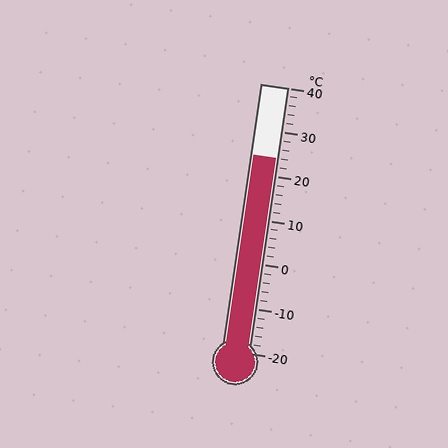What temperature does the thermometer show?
The thermometer shows approximately 24°C.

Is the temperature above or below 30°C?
The temperature is below 30°C.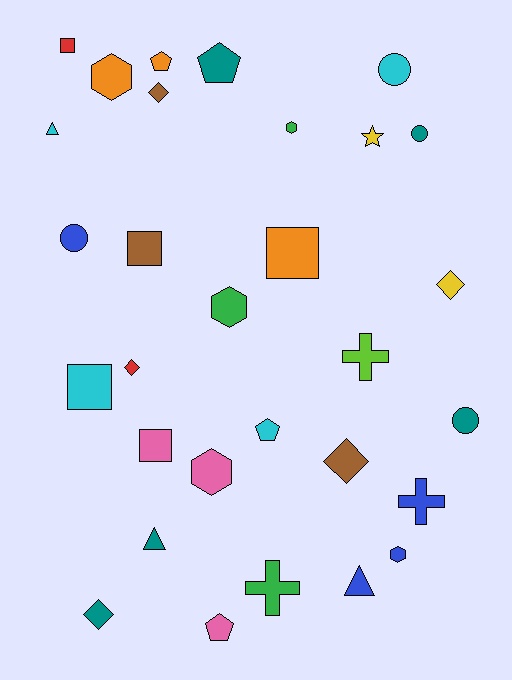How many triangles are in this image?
There are 3 triangles.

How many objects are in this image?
There are 30 objects.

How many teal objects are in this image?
There are 5 teal objects.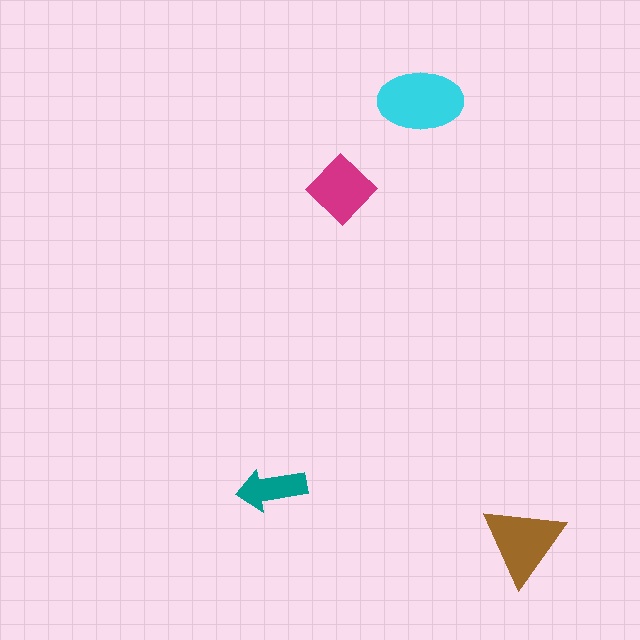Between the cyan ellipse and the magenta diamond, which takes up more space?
The cyan ellipse.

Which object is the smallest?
The teal arrow.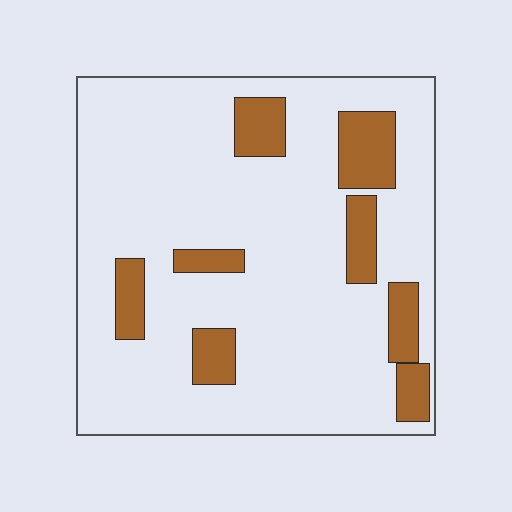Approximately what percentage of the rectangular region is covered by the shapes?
Approximately 15%.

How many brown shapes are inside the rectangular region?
8.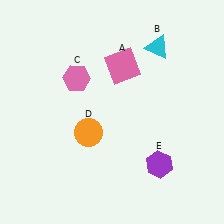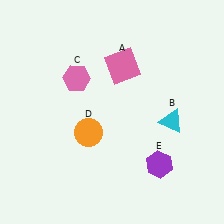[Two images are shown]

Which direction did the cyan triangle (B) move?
The cyan triangle (B) moved down.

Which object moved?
The cyan triangle (B) moved down.